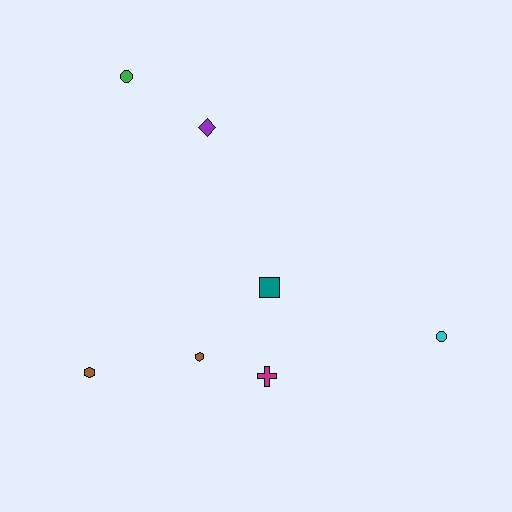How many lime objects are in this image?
There are no lime objects.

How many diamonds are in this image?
There is 1 diamond.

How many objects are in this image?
There are 7 objects.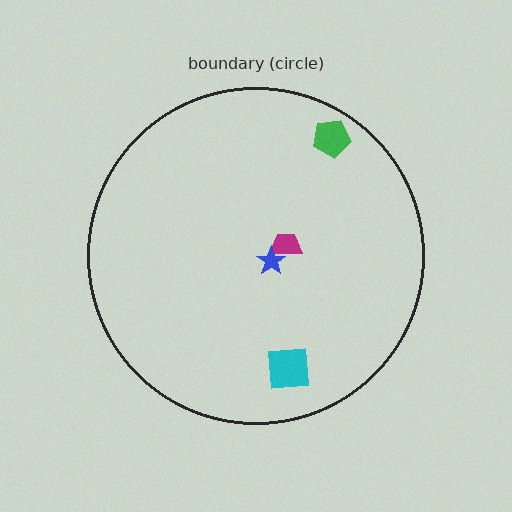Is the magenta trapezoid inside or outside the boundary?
Inside.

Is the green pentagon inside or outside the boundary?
Inside.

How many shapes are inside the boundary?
4 inside, 0 outside.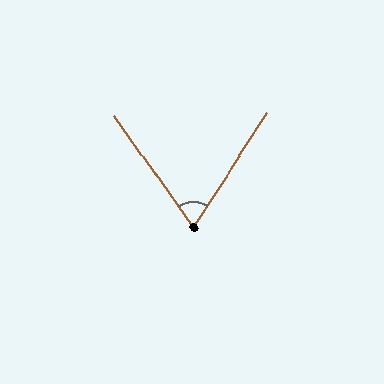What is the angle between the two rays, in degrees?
Approximately 68 degrees.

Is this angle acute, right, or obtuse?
It is acute.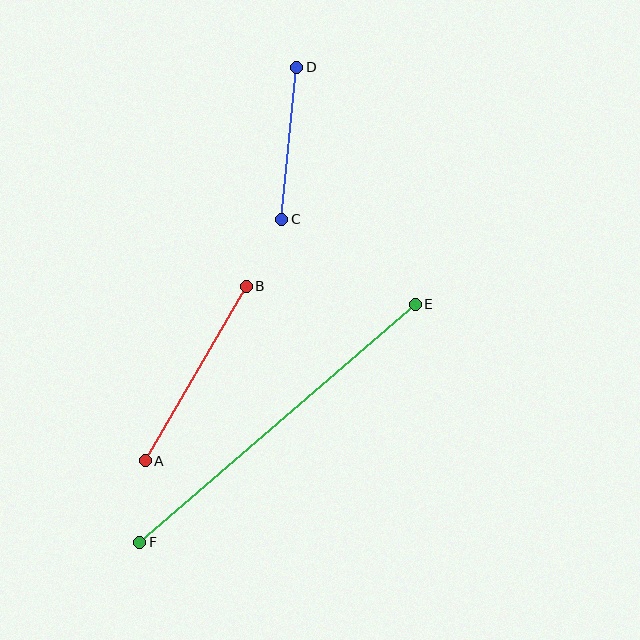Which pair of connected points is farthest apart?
Points E and F are farthest apart.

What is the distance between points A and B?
The distance is approximately 202 pixels.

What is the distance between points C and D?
The distance is approximately 152 pixels.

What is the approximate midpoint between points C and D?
The midpoint is at approximately (289, 143) pixels.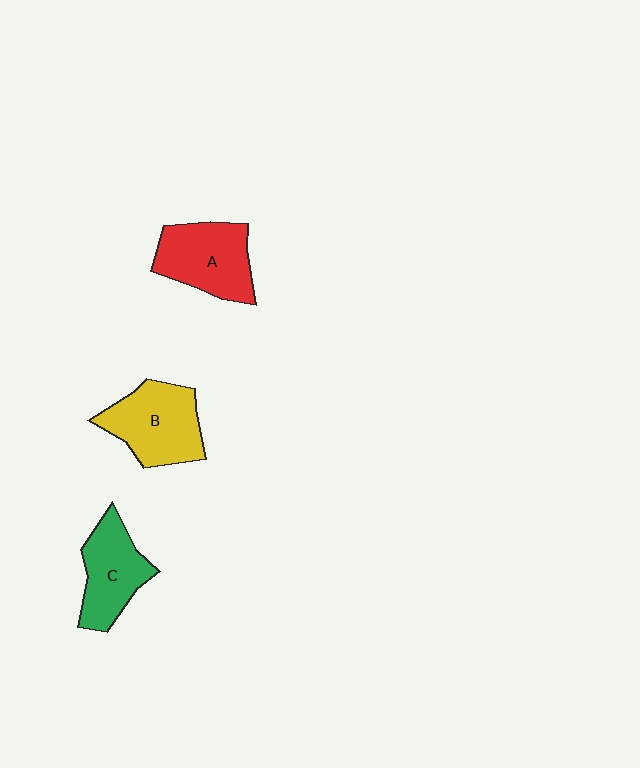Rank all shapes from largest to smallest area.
From largest to smallest: B (yellow), A (red), C (green).